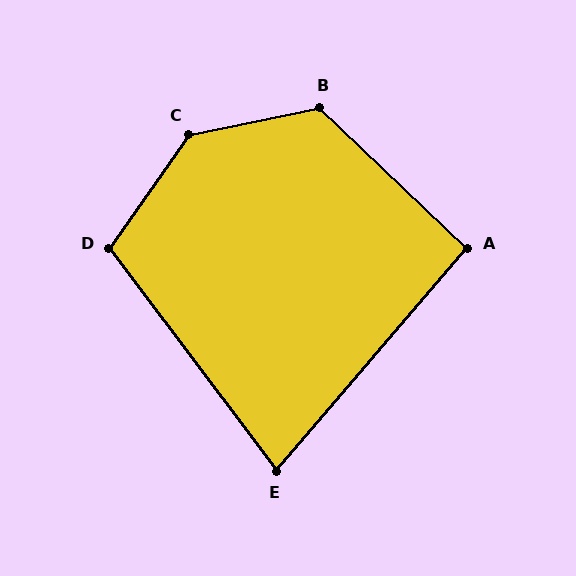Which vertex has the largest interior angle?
C, at approximately 136 degrees.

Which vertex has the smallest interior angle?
E, at approximately 78 degrees.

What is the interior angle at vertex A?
Approximately 93 degrees (approximately right).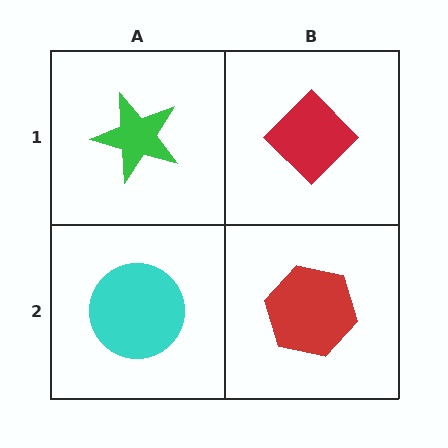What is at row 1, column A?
A green star.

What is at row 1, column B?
A red diamond.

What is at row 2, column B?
A red hexagon.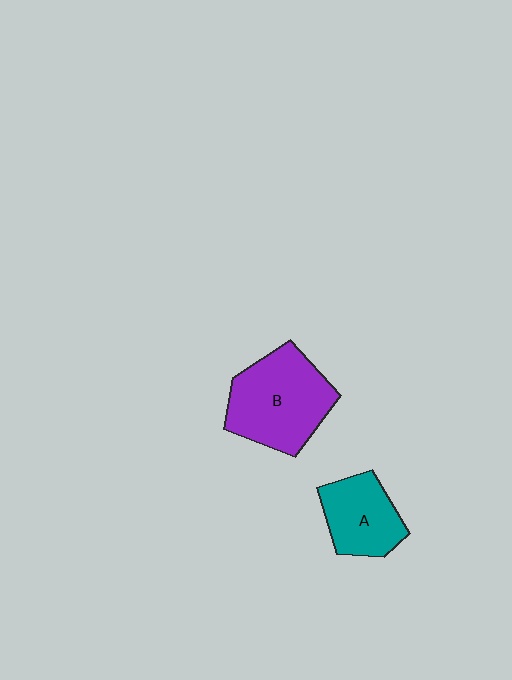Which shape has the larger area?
Shape B (purple).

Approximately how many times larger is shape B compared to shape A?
Approximately 1.5 times.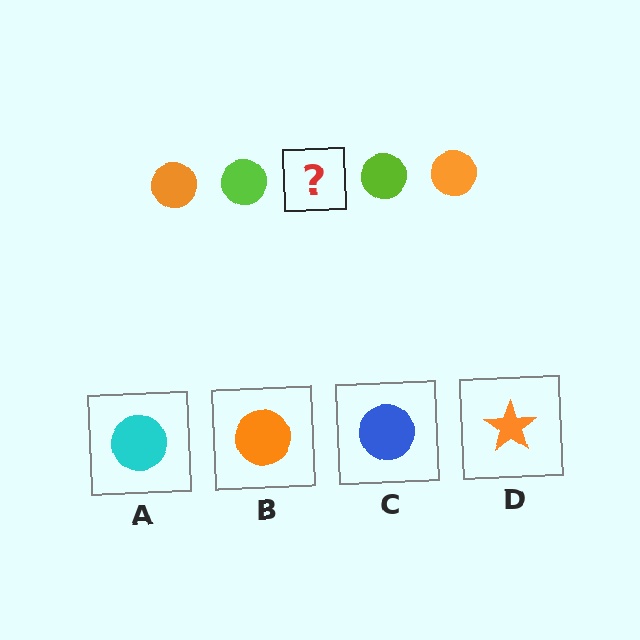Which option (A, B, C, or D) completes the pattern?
B.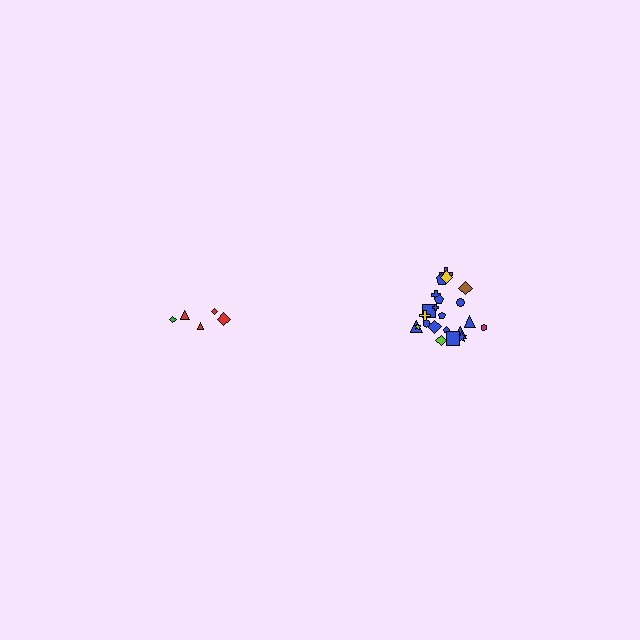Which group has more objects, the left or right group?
The right group.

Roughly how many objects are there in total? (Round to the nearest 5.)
Roughly 25 objects in total.